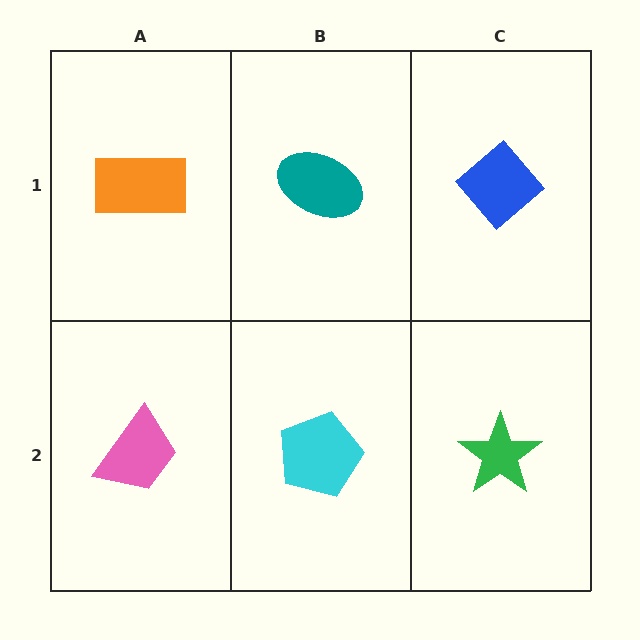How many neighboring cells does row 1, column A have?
2.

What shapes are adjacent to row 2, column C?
A blue diamond (row 1, column C), a cyan pentagon (row 2, column B).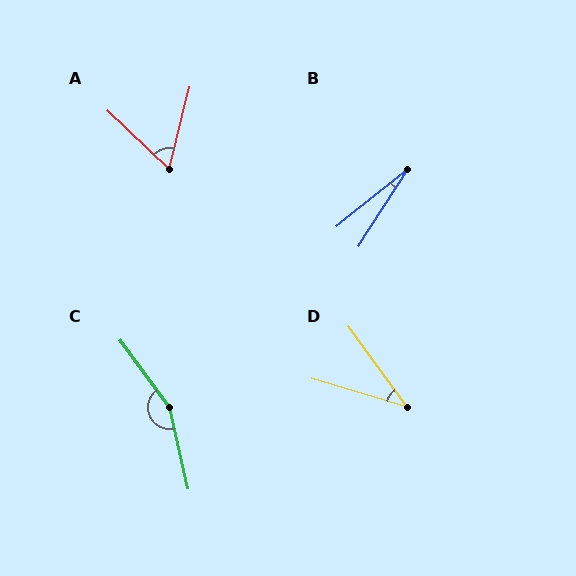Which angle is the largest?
C, at approximately 157 degrees.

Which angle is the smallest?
B, at approximately 19 degrees.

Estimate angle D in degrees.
Approximately 37 degrees.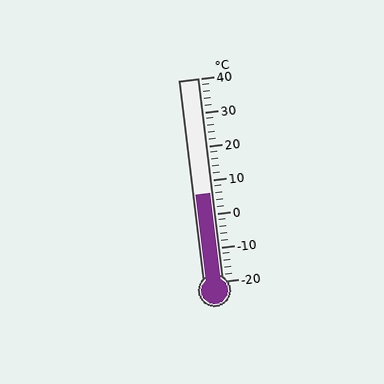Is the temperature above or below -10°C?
The temperature is above -10°C.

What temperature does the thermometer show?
The thermometer shows approximately 6°C.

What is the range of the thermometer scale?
The thermometer scale ranges from -20°C to 40°C.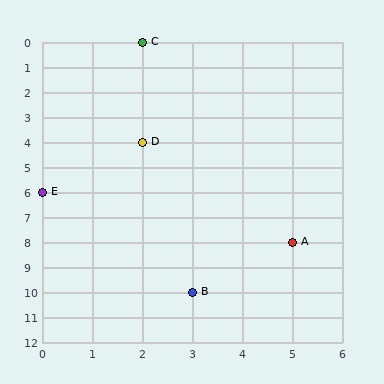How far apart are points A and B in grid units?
Points A and B are 2 columns and 2 rows apart (about 2.8 grid units diagonally).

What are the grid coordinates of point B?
Point B is at grid coordinates (3, 10).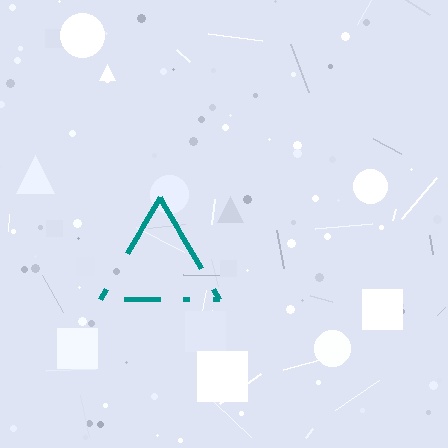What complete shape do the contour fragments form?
The contour fragments form a triangle.